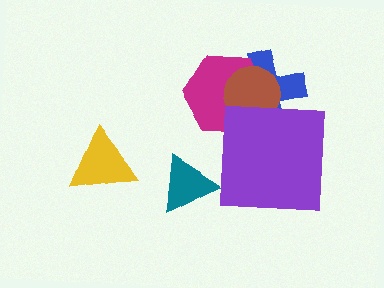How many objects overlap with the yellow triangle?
0 objects overlap with the yellow triangle.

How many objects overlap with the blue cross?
3 objects overlap with the blue cross.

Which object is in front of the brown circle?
The purple square is in front of the brown circle.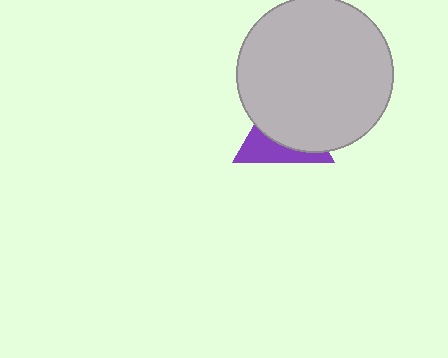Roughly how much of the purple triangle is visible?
A small part of it is visible (roughly 38%).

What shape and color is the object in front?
The object in front is a light gray circle.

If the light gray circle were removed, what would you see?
You would see the complete purple triangle.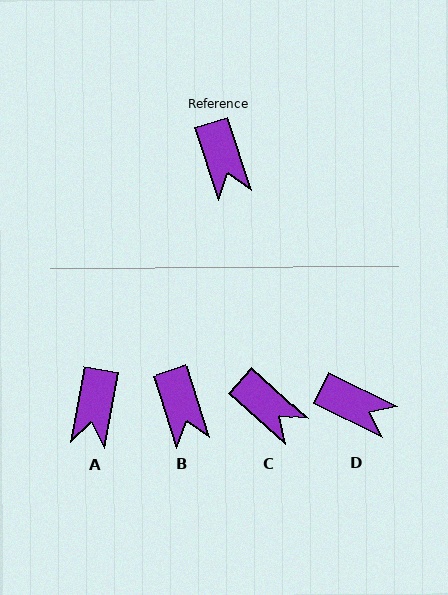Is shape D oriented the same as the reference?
No, it is off by about 46 degrees.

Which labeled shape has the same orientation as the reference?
B.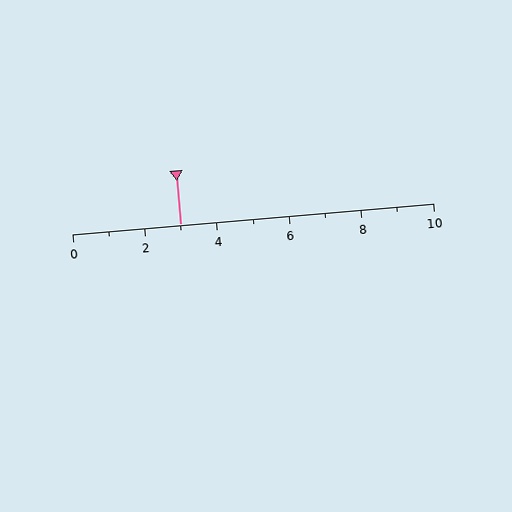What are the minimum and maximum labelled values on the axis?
The axis runs from 0 to 10.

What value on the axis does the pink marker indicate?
The marker indicates approximately 3.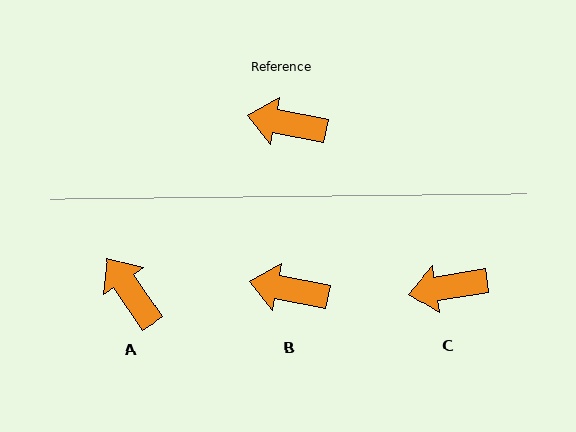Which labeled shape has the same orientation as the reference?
B.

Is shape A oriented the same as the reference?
No, it is off by about 44 degrees.